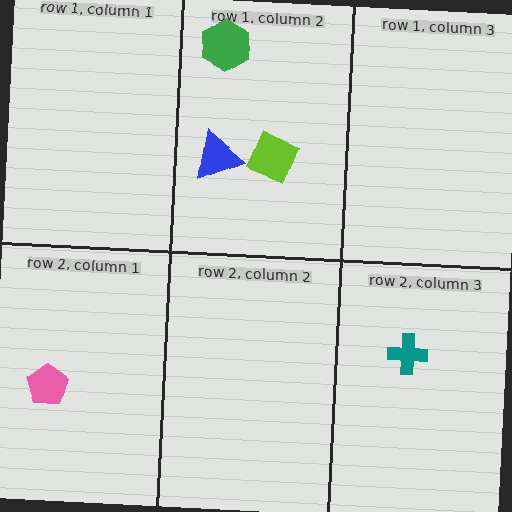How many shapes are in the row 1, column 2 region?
3.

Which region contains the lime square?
The row 1, column 2 region.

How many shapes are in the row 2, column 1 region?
1.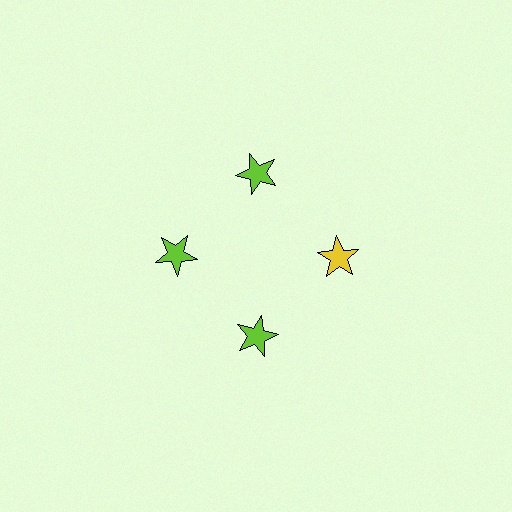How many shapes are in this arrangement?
There are 4 shapes arranged in a ring pattern.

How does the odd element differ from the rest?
It has a different color: yellow instead of lime.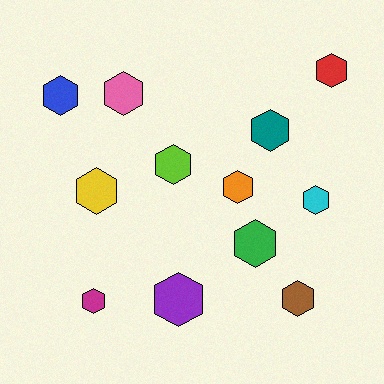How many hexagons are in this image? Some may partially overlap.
There are 12 hexagons.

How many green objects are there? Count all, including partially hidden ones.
There is 1 green object.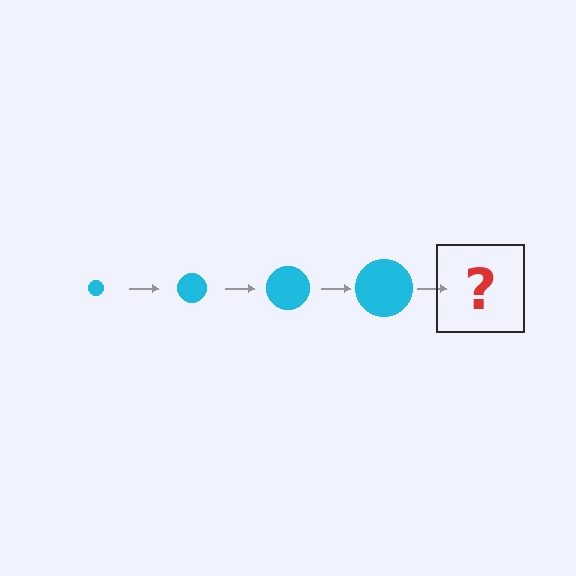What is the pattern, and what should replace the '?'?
The pattern is that the circle gets progressively larger each step. The '?' should be a cyan circle, larger than the previous one.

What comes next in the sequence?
The next element should be a cyan circle, larger than the previous one.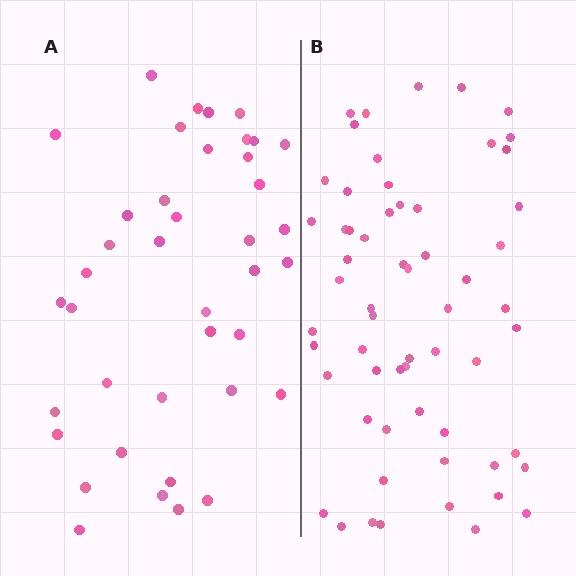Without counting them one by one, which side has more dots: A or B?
Region B (the right region) has more dots.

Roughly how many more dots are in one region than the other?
Region B has approximately 20 more dots than region A.